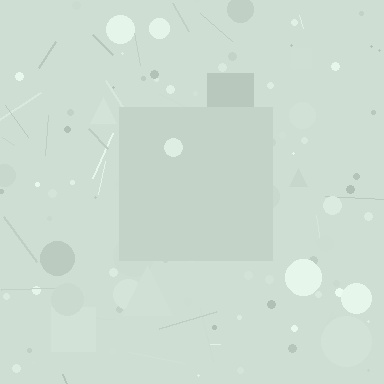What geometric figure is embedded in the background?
A square is embedded in the background.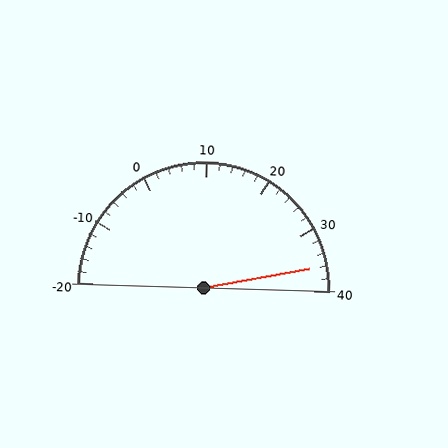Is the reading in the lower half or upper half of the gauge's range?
The reading is in the upper half of the range (-20 to 40).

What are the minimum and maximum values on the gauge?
The gauge ranges from -20 to 40.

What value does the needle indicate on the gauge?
The needle indicates approximately 36.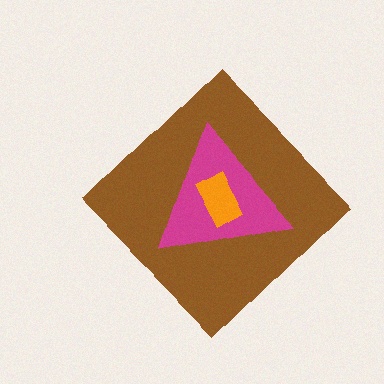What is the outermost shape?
The brown diamond.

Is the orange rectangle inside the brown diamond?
Yes.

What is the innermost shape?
The orange rectangle.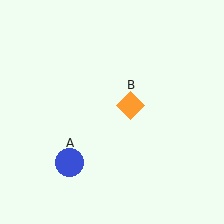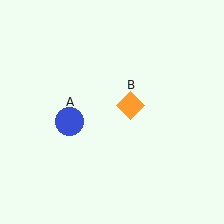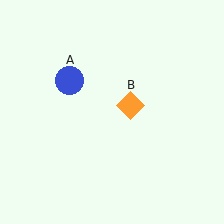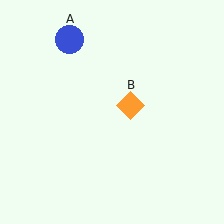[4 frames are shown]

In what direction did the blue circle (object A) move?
The blue circle (object A) moved up.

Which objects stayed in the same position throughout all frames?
Orange diamond (object B) remained stationary.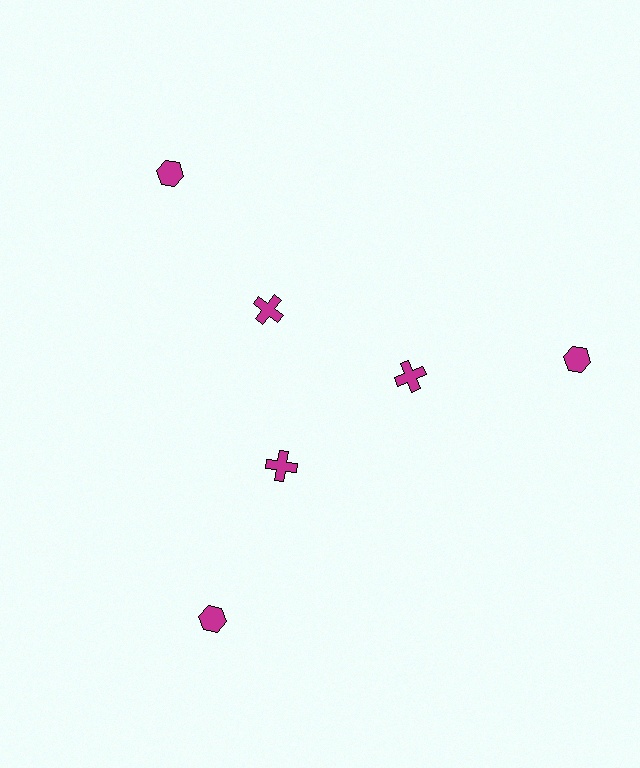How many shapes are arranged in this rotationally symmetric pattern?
There are 6 shapes, arranged in 3 groups of 2.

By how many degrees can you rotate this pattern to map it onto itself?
The pattern maps onto itself every 120 degrees of rotation.